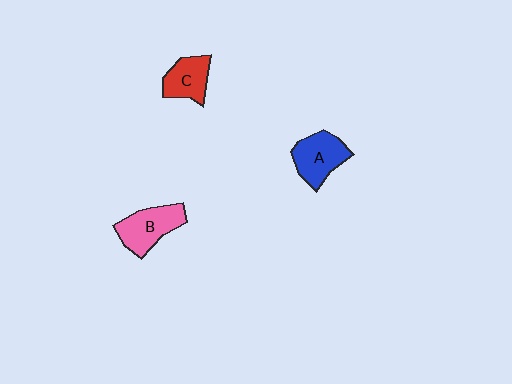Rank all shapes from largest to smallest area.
From largest to smallest: B (pink), A (blue), C (red).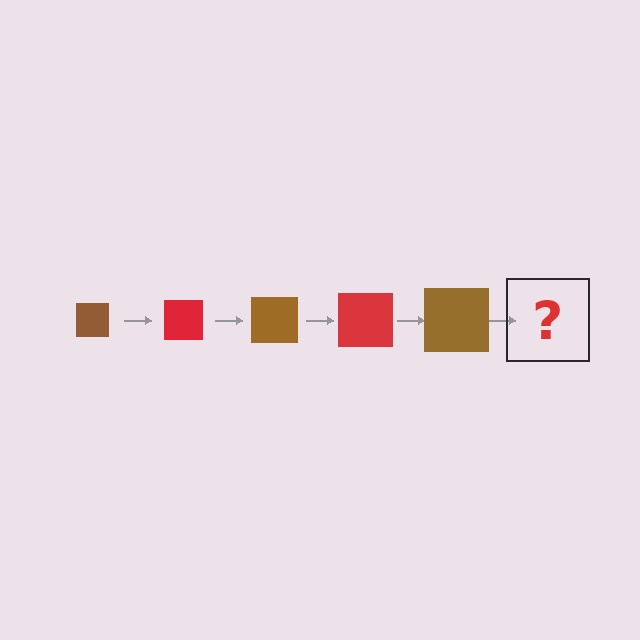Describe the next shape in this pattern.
It should be a red square, larger than the previous one.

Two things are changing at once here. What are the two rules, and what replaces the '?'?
The two rules are that the square grows larger each step and the color cycles through brown and red. The '?' should be a red square, larger than the previous one.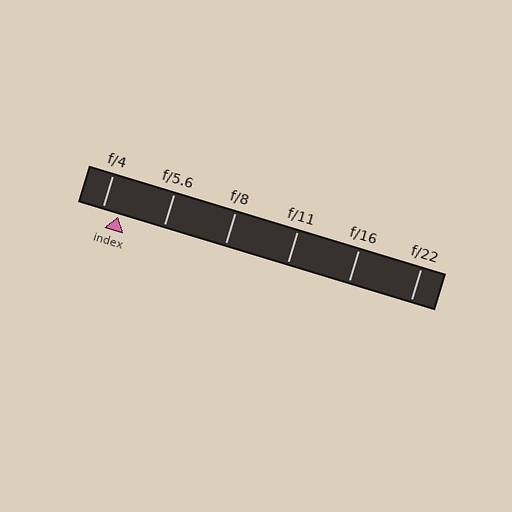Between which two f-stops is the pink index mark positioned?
The index mark is between f/4 and f/5.6.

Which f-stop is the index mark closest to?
The index mark is closest to f/4.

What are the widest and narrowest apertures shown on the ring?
The widest aperture shown is f/4 and the narrowest is f/22.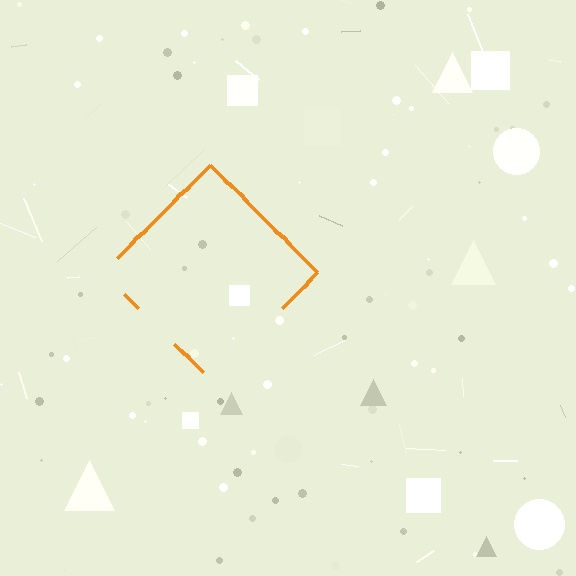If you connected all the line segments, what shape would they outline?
They would outline a diamond.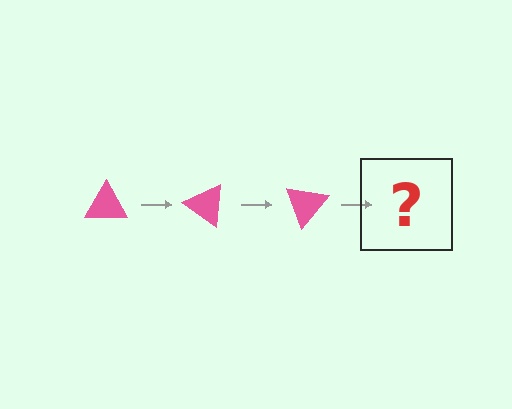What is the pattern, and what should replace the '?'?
The pattern is that the triangle rotates 35 degrees each step. The '?' should be a pink triangle rotated 105 degrees.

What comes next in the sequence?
The next element should be a pink triangle rotated 105 degrees.